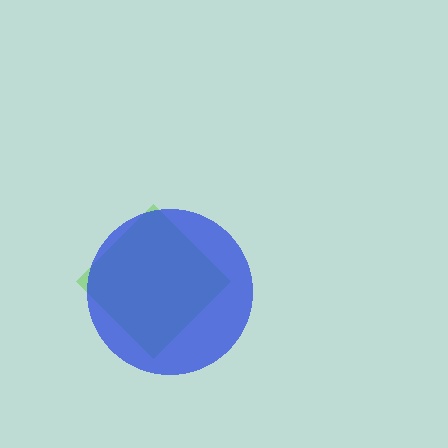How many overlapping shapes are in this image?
There are 2 overlapping shapes in the image.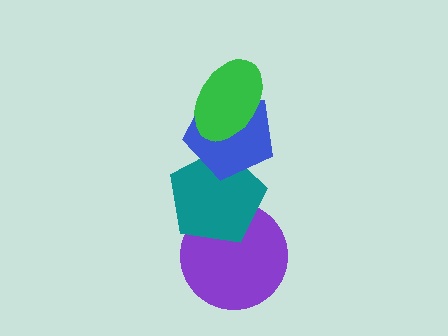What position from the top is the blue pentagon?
The blue pentagon is 2nd from the top.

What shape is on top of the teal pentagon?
The blue pentagon is on top of the teal pentagon.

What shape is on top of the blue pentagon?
The green ellipse is on top of the blue pentagon.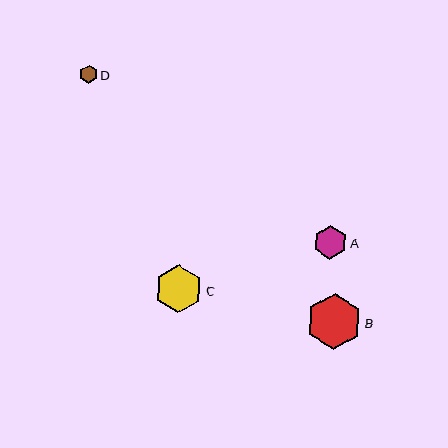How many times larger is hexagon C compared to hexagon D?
Hexagon C is approximately 2.7 times the size of hexagon D.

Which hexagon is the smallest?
Hexagon D is the smallest with a size of approximately 18 pixels.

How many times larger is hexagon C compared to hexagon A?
Hexagon C is approximately 1.4 times the size of hexagon A.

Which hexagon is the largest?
Hexagon B is the largest with a size of approximately 56 pixels.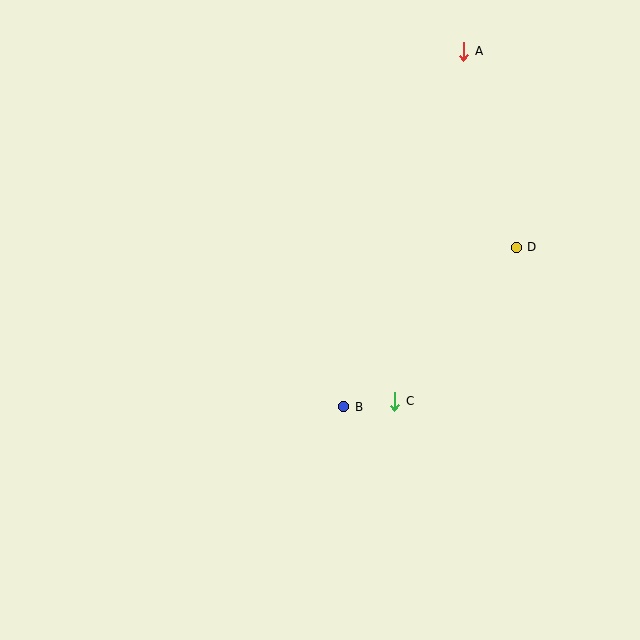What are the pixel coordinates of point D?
Point D is at (516, 247).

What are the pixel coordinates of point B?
Point B is at (344, 407).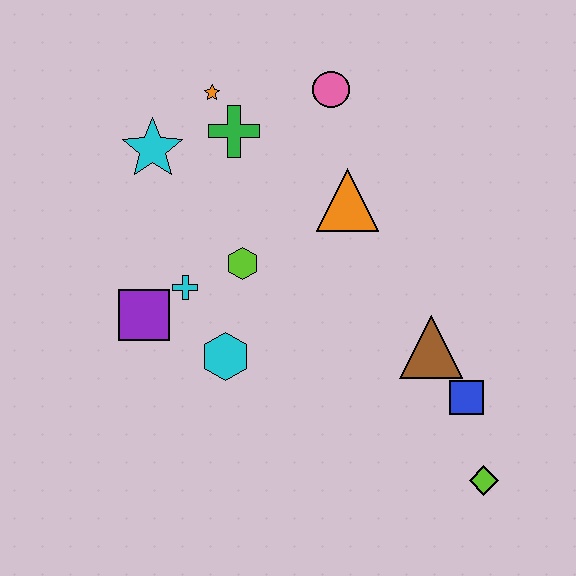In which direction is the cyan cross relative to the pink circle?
The cyan cross is below the pink circle.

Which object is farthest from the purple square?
The lime diamond is farthest from the purple square.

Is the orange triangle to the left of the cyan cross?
No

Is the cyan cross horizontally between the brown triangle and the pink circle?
No